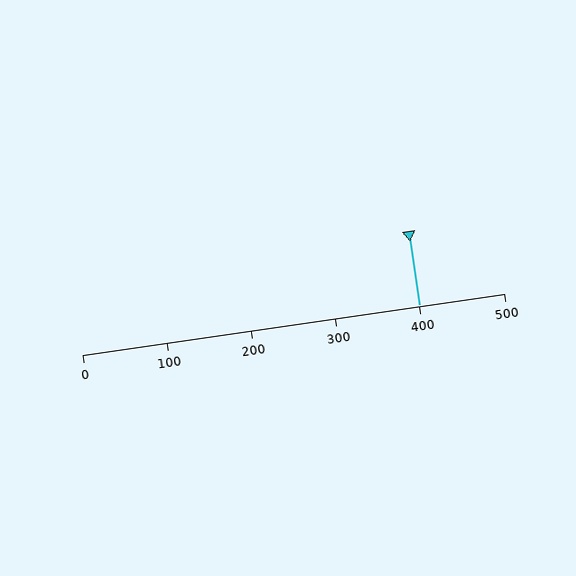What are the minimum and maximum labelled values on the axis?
The axis runs from 0 to 500.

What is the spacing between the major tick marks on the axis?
The major ticks are spaced 100 apart.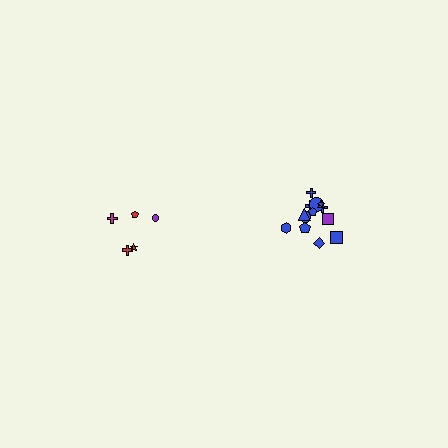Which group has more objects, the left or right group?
The right group.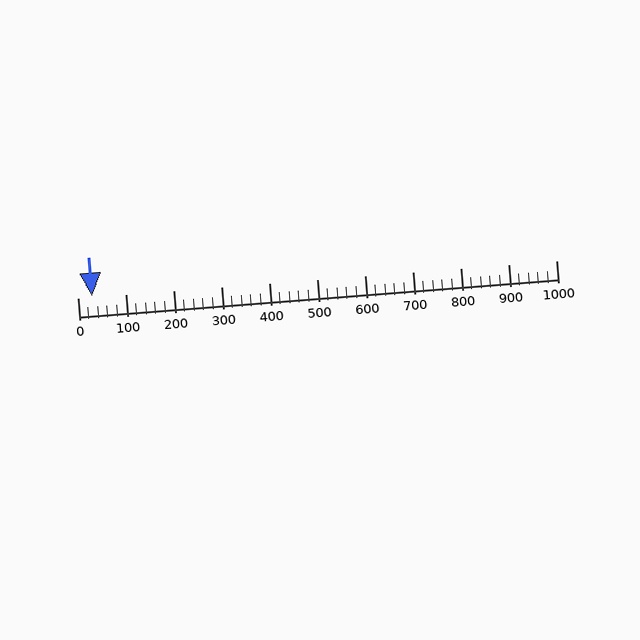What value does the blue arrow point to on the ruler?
The blue arrow points to approximately 30.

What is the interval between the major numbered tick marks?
The major tick marks are spaced 100 units apart.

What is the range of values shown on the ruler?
The ruler shows values from 0 to 1000.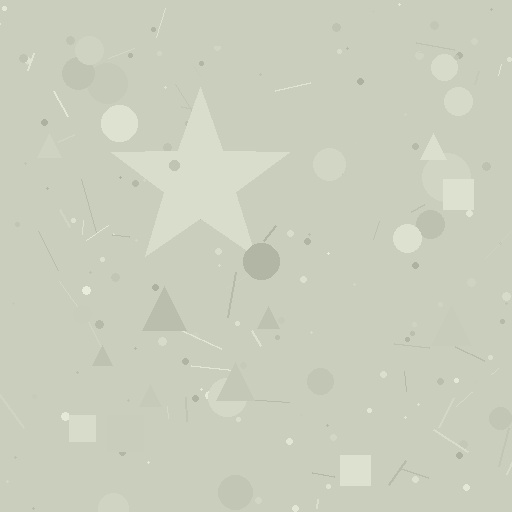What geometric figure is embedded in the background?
A star is embedded in the background.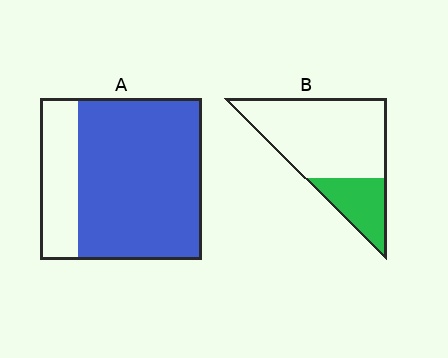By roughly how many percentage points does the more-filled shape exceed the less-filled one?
By roughly 50 percentage points (A over B).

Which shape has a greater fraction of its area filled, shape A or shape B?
Shape A.